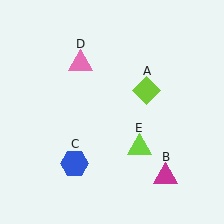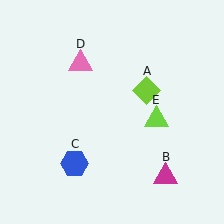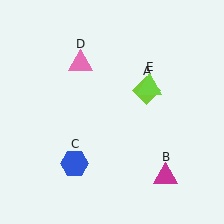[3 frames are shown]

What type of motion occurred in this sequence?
The lime triangle (object E) rotated counterclockwise around the center of the scene.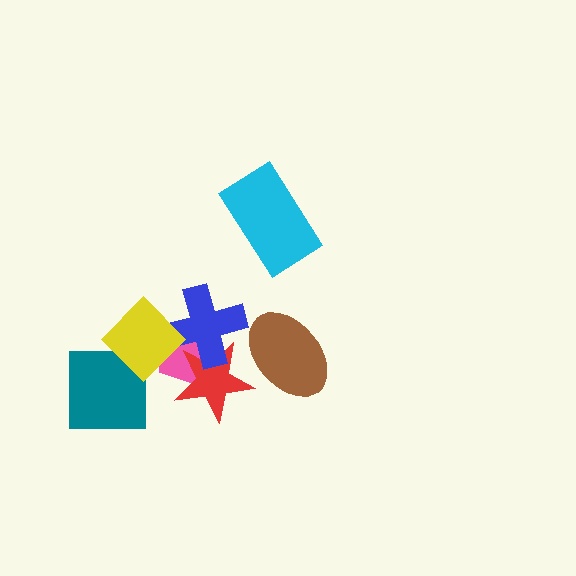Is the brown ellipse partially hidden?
No, no other shape covers it.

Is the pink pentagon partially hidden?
Yes, it is partially covered by another shape.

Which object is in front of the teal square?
The yellow diamond is in front of the teal square.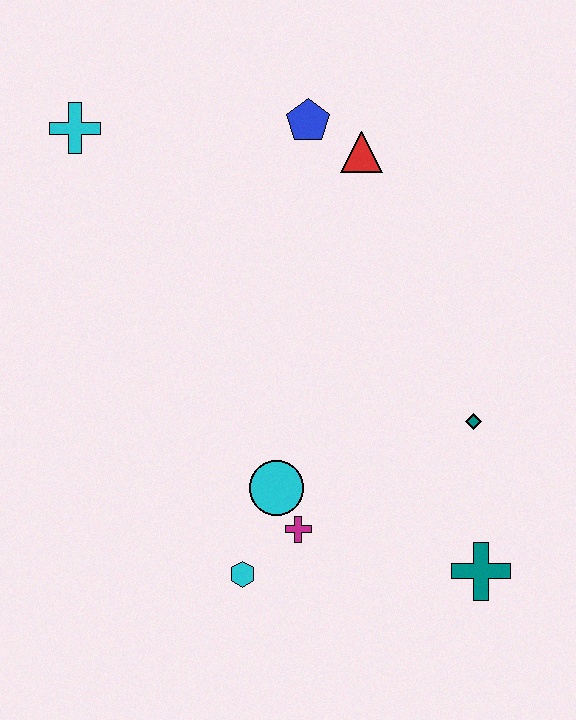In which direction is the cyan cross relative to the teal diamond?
The cyan cross is to the left of the teal diamond.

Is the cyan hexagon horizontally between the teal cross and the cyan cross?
Yes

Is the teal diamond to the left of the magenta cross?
No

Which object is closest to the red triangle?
The blue pentagon is closest to the red triangle.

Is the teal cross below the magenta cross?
Yes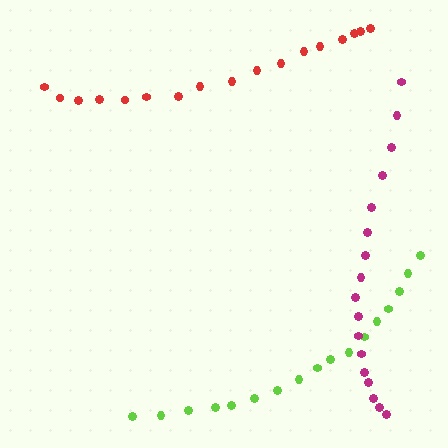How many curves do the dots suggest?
There are 3 distinct paths.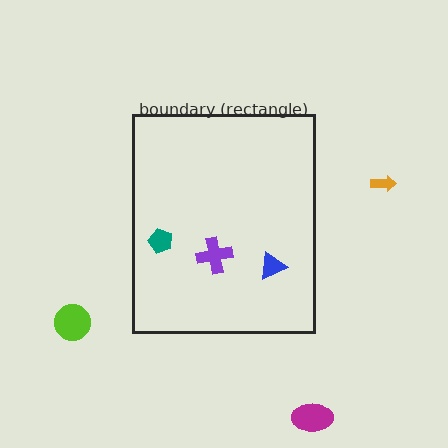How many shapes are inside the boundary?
3 inside, 3 outside.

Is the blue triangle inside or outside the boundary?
Inside.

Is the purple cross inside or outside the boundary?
Inside.